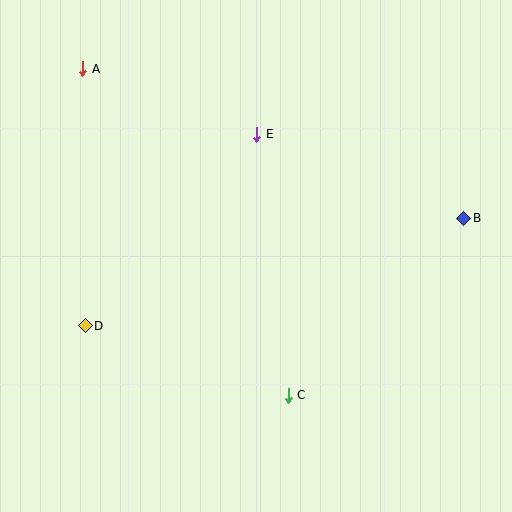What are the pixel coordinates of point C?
Point C is at (288, 395).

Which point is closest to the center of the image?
Point E at (257, 134) is closest to the center.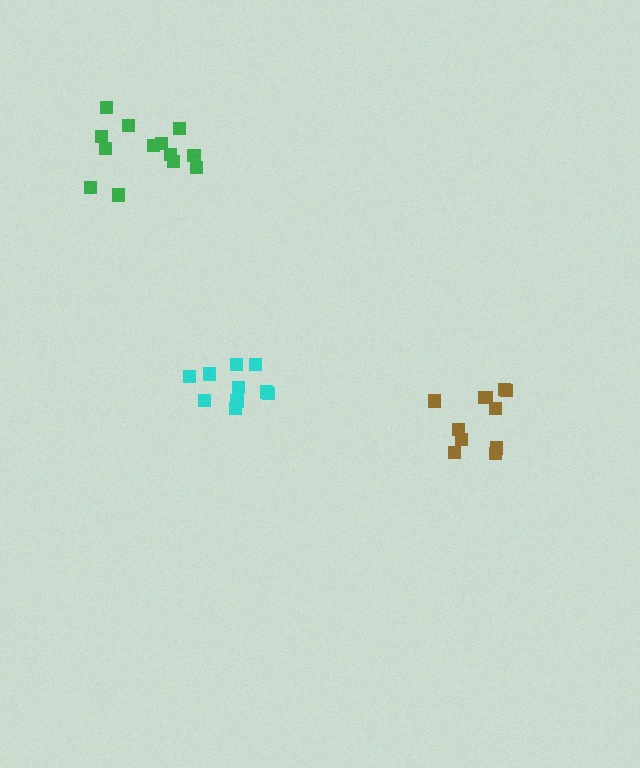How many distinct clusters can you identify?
There are 3 distinct clusters.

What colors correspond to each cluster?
The clusters are colored: cyan, brown, green.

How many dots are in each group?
Group 1: 10 dots, Group 2: 11 dots, Group 3: 13 dots (34 total).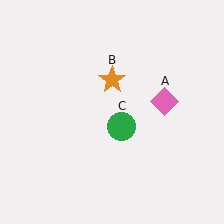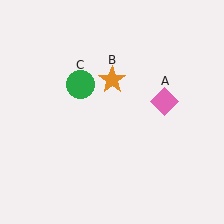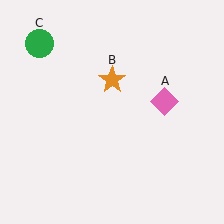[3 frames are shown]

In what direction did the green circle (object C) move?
The green circle (object C) moved up and to the left.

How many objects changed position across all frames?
1 object changed position: green circle (object C).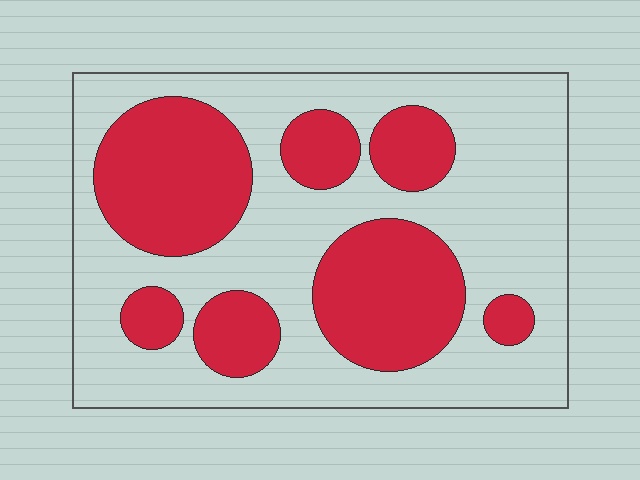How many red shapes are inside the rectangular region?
7.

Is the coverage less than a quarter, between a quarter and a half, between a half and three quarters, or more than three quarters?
Between a quarter and a half.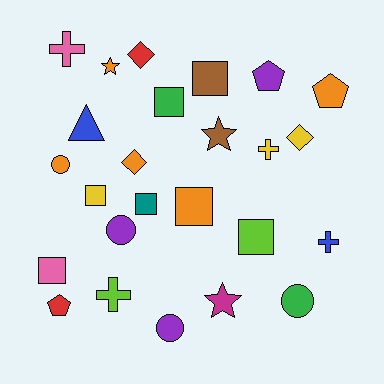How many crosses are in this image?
There are 4 crosses.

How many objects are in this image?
There are 25 objects.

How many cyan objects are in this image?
There are no cyan objects.